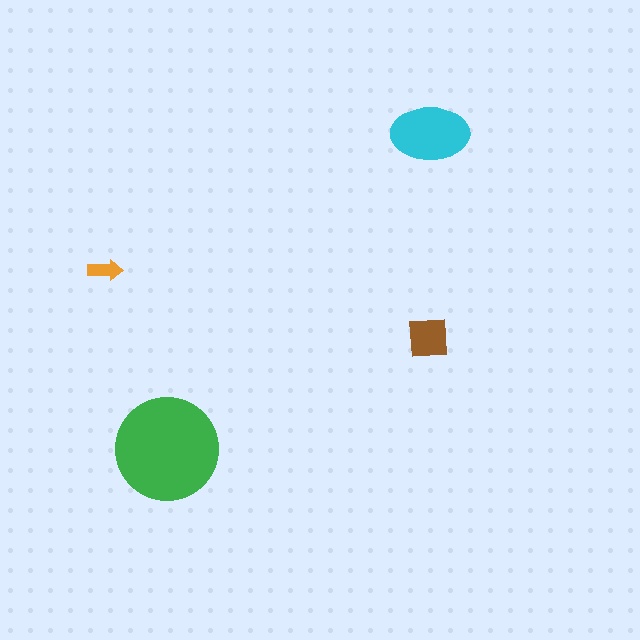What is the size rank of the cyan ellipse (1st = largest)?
2nd.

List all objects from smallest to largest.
The orange arrow, the brown square, the cyan ellipse, the green circle.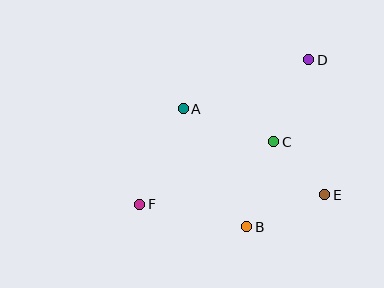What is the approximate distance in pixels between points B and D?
The distance between B and D is approximately 178 pixels.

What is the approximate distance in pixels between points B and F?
The distance between B and F is approximately 109 pixels.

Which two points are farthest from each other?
Points D and F are farthest from each other.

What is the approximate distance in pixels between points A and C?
The distance between A and C is approximately 96 pixels.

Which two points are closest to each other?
Points C and E are closest to each other.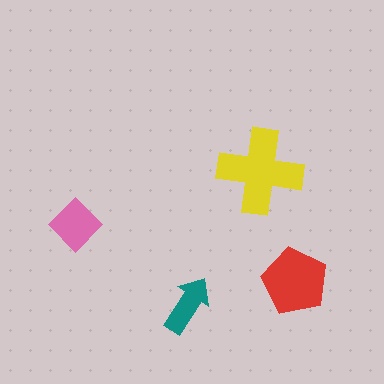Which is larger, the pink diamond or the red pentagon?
The red pentagon.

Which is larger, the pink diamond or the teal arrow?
The pink diamond.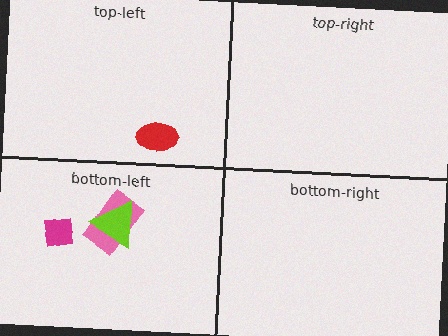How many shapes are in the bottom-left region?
3.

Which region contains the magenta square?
The bottom-left region.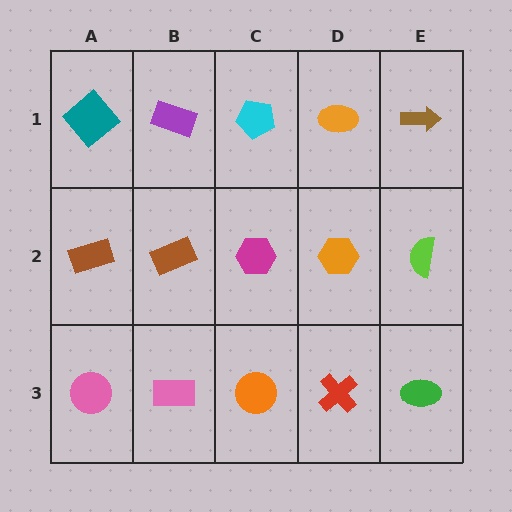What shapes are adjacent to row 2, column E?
A brown arrow (row 1, column E), a green ellipse (row 3, column E), an orange hexagon (row 2, column D).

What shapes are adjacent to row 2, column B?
A purple rectangle (row 1, column B), a pink rectangle (row 3, column B), a brown rectangle (row 2, column A), a magenta hexagon (row 2, column C).